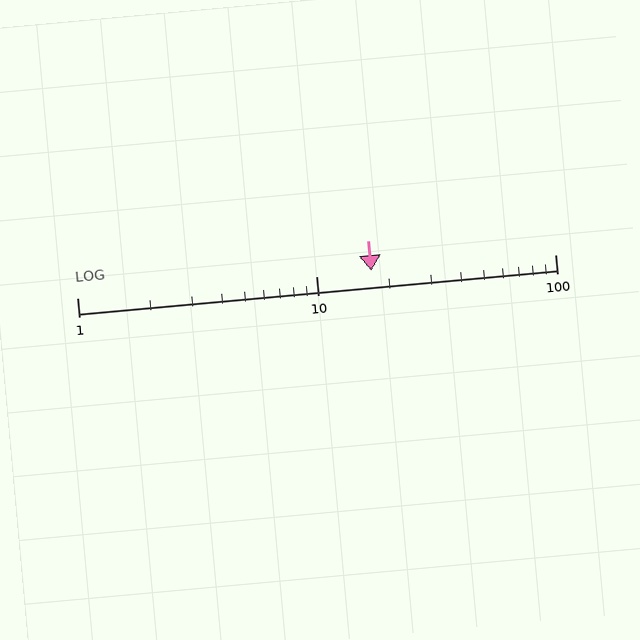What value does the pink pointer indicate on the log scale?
The pointer indicates approximately 17.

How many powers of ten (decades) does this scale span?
The scale spans 2 decades, from 1 to 100.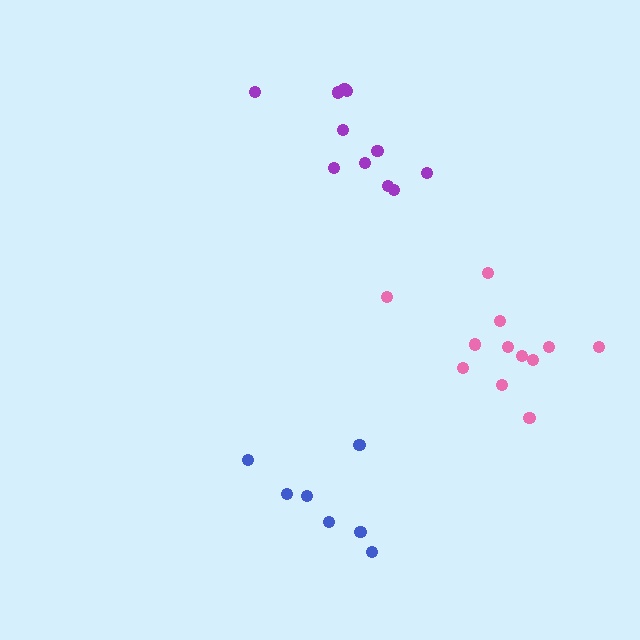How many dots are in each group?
Group 1: 12 dots, Group 2: 11 dots, Group 3: 7 dots (30 total).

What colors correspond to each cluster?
The clusters are colored: pink, purple, blue.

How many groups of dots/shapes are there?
There are 3 groups.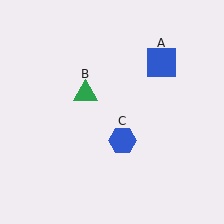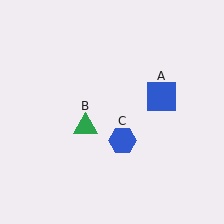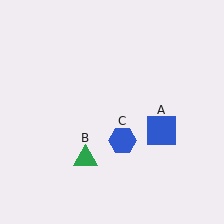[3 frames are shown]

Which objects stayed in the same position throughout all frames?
Blue hexagon (object C) remained stationary.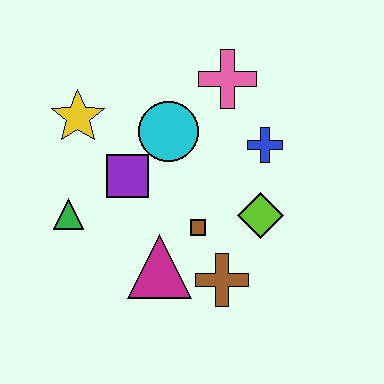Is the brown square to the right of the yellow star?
Yes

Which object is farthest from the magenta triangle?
The pink cross is farthest from the magenta triangle.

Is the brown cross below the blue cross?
Yes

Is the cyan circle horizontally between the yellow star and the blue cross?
Yes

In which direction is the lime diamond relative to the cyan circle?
The lime diamond is to the right of the cyan circle.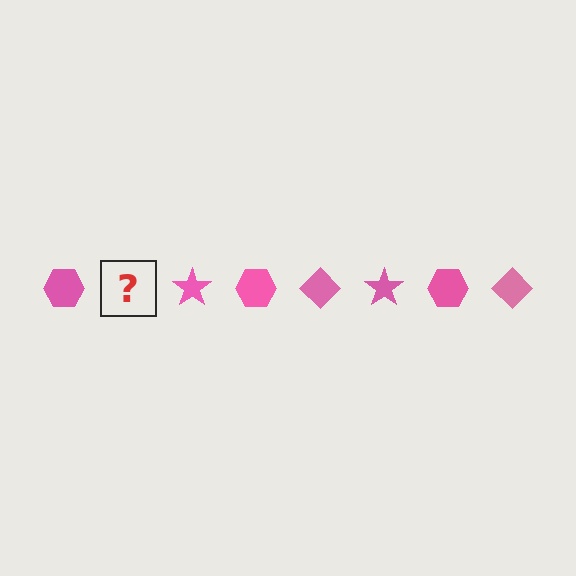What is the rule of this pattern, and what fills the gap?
The rule is that the pattern cycles through hexagon, diamond, star shapes in pink. The gap should be filled with a pink diamond.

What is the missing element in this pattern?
The missing element is a pink diamond.